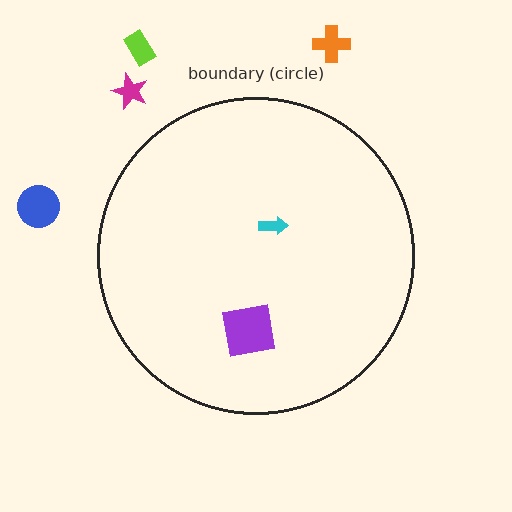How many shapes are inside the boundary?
2 inside, 4 outside.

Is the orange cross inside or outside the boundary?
Outside.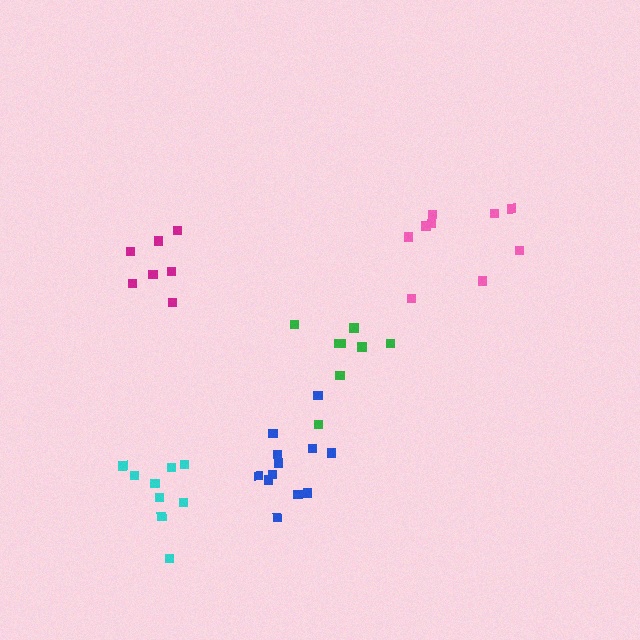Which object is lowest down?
The cyan cluster is bottommost.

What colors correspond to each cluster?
The clusters are colored: green, blue, pink, cyan, magenta.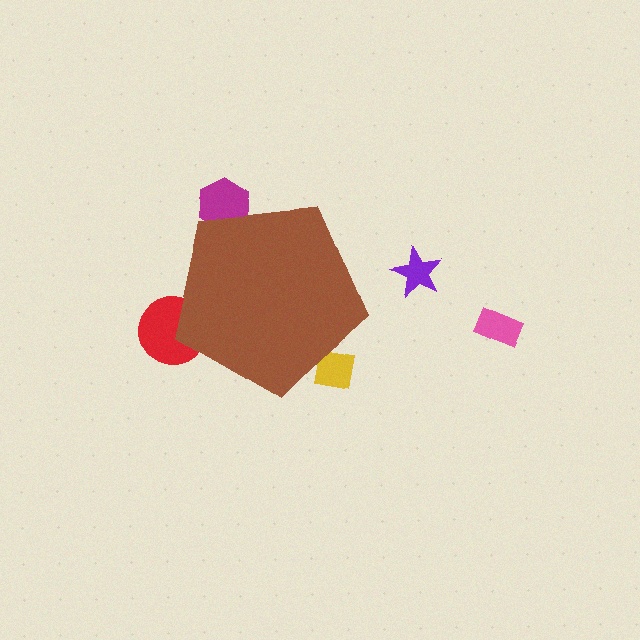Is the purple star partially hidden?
No, the purple star is fully visible.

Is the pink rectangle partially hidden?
No, the pink rectangle is fully visible.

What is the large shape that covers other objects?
A brown pentagon.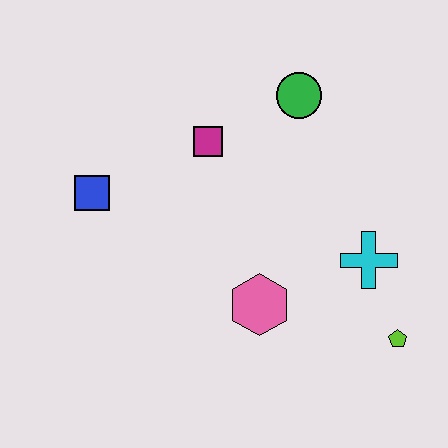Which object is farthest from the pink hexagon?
The green circle is farthest from the pink hexagon.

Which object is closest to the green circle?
The magenta square is closest to the green circle.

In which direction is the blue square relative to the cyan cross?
The blue square is to the left of the cyan cross.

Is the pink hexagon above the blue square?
No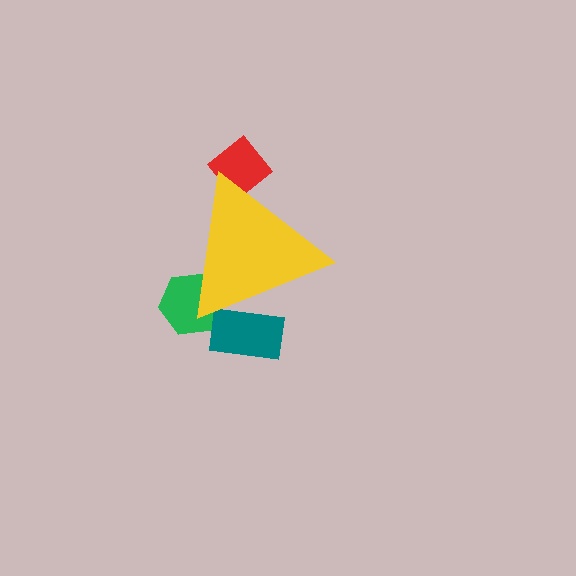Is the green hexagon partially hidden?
Yes, the green hexagon is partially hidden behind the yellow triangle.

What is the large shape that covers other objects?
A yellow triangle.